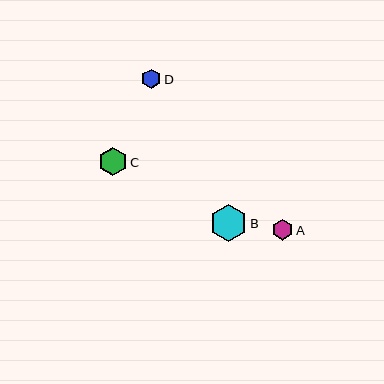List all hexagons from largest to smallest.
From largest to smallest: B, C, A, D.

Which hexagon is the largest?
Hexagon B is the largest with a size of approximately 38 pixels.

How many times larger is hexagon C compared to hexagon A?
Hexagon C is approximately 1.4 times the size of hexagon A.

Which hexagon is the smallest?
Hexagon D is the smallest with a size of approximately 19 pixels.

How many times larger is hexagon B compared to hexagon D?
Hexagon B is approximately 2.0 times the size of hexagon D.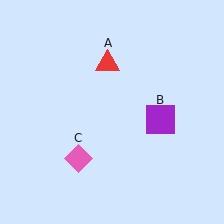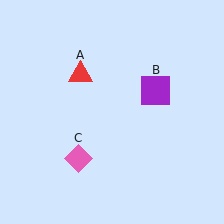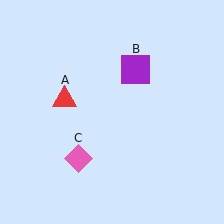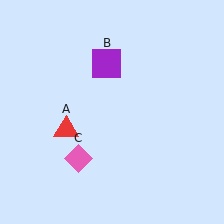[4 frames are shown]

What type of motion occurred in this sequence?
The red triangle (object A), purple square (object B) rotated counterclockwise around the center of the scene.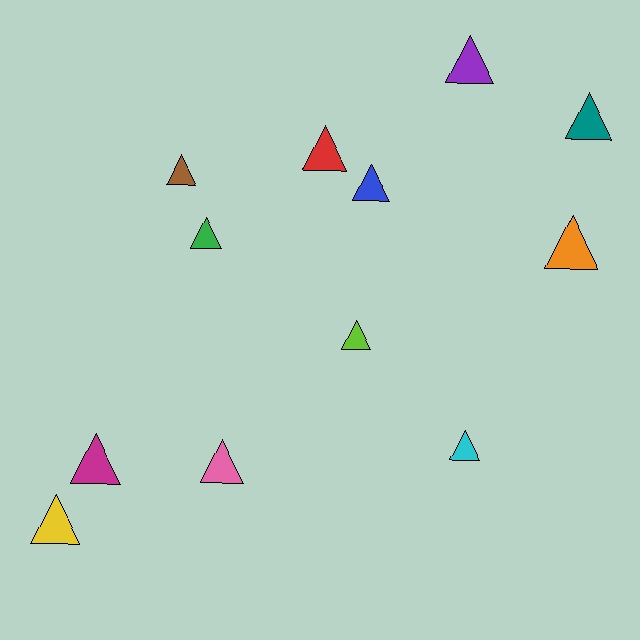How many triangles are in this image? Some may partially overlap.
There are 12 triangles.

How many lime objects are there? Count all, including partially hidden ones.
There is 1 lime object.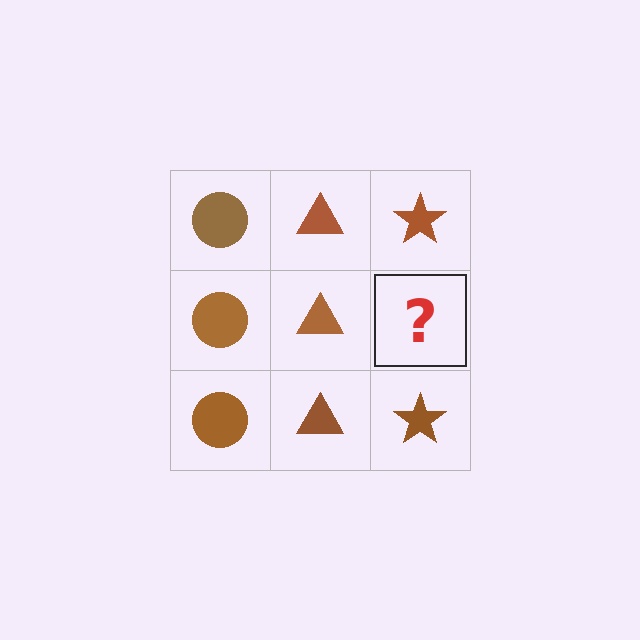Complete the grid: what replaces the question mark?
The question mark should be replaced with a brown star.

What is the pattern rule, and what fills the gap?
The rule is that each column has a consistent shape. The gap should be filled with a brown star.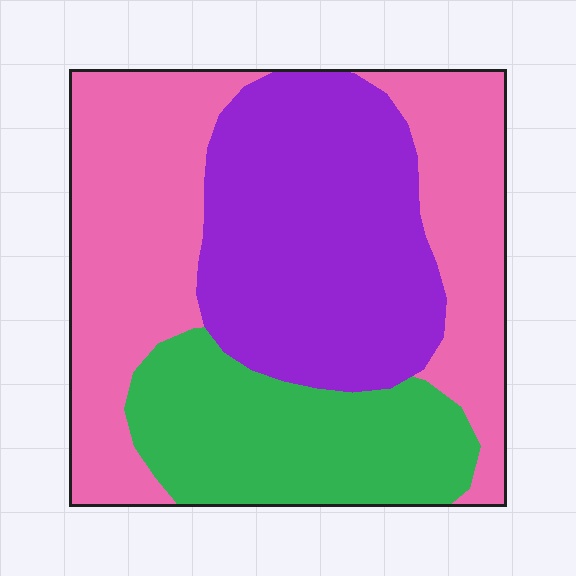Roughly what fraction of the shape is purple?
Purple takes up between a third and a half of the shape.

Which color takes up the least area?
Green, at roughly 25%.